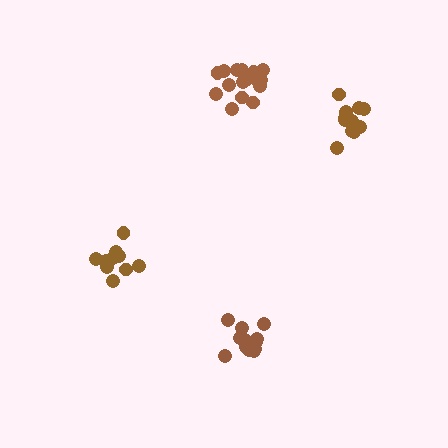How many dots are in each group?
Group 1: 15 dots, Group 2: 16 dots, Group 3: 10 dots, Group 4: 12 dots (53 total).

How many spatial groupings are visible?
There are 4 spatial groupings.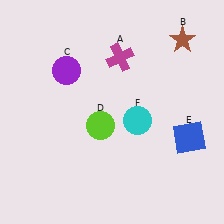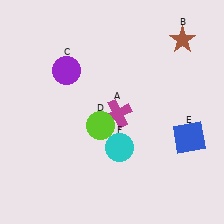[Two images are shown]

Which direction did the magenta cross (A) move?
The magenta cross (A) moved down.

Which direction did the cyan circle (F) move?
The cyan circle (F) moved down.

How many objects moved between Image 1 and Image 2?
2 objects moved between the two images.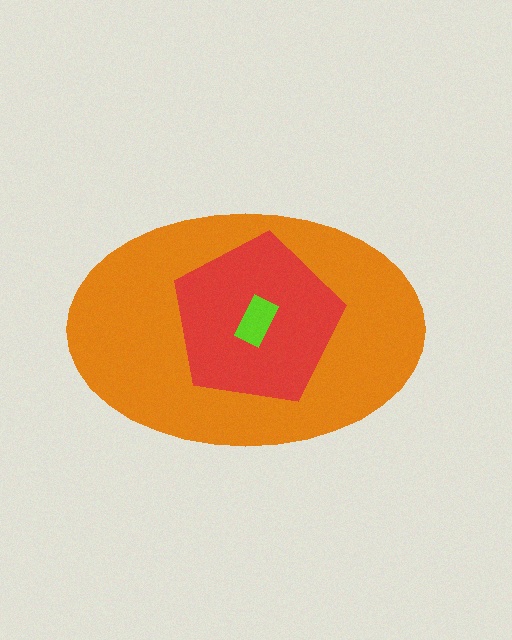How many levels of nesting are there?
3.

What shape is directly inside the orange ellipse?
The red pentagon.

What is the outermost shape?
The orange ellipse.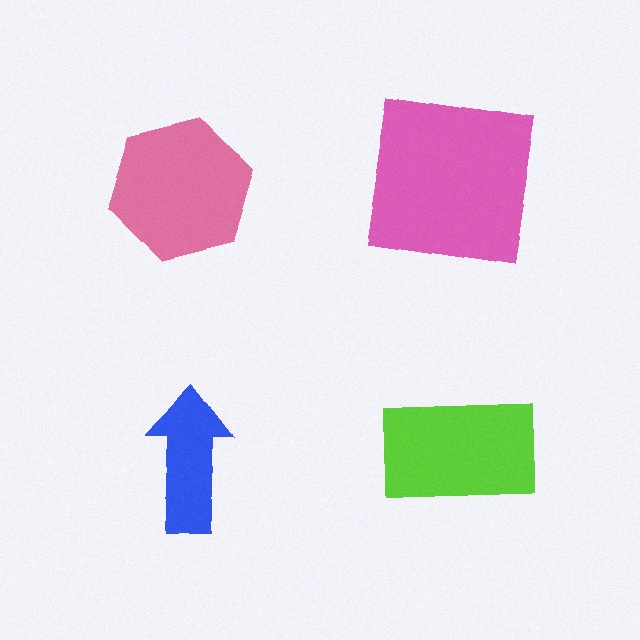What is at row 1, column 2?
A pink square.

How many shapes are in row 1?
2 shapes.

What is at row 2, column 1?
A blue arrow.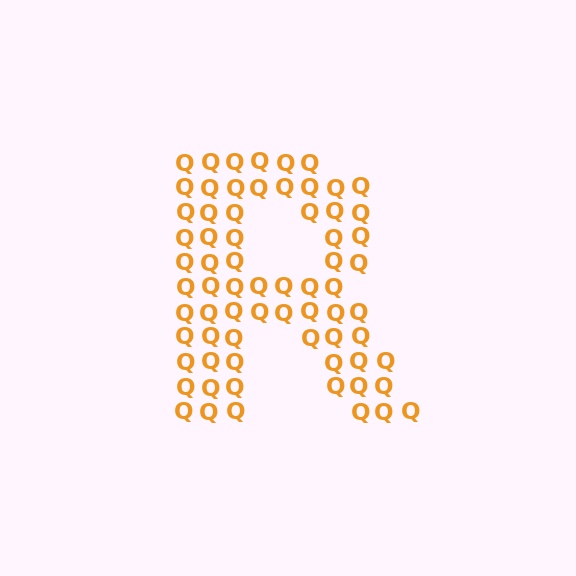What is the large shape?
The large shape is the letter R.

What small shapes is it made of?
It is made of small letter Q's.